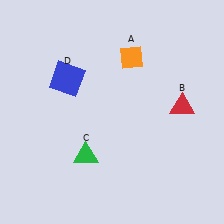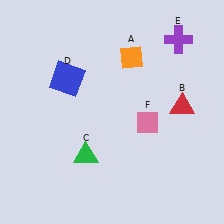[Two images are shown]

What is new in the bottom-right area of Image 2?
A pink diamond (F) was added in the bottom-right area of Image 2.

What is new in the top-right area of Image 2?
A purple cross (E) was added in the top-right area of Image 2.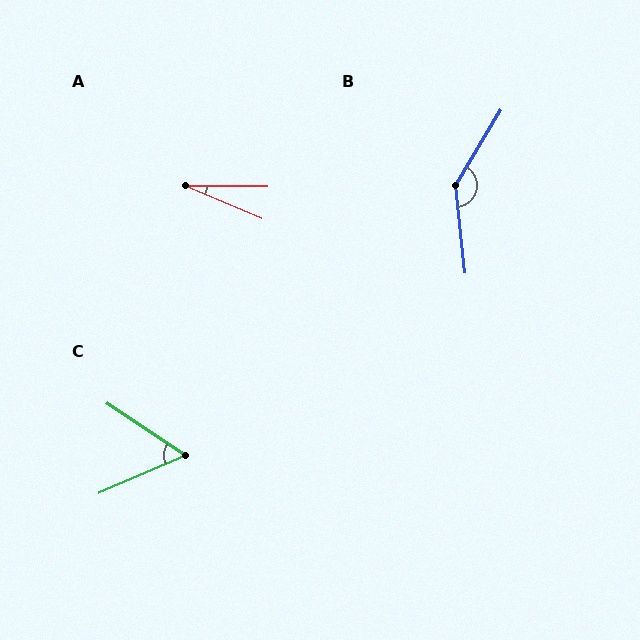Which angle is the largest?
B, at approximately 143 degrees.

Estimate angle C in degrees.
Approximately 57 degrees.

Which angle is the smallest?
A, at approximately 23 degrees.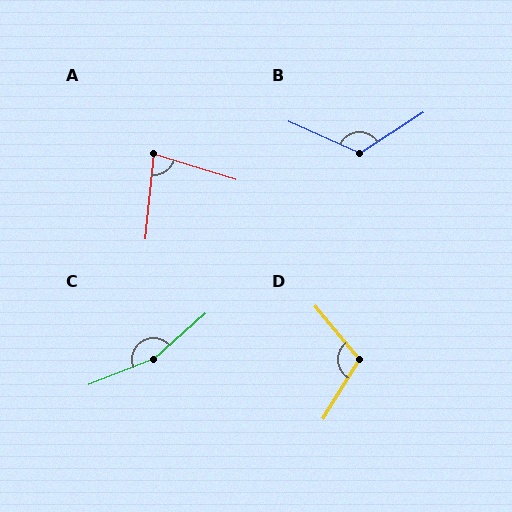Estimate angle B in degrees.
Approximately 123 degrees.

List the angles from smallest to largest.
A (78°), D (109°), B (123°), C (160°).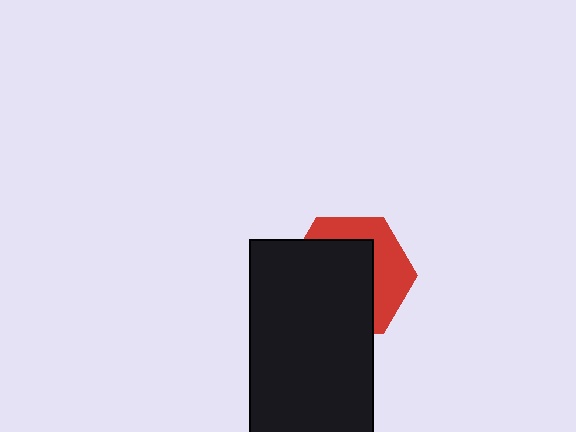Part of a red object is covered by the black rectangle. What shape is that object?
It is a hexagon.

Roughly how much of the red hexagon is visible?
A small part of it is visible (roughly 39%).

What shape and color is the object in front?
The object in front is a black rectangle.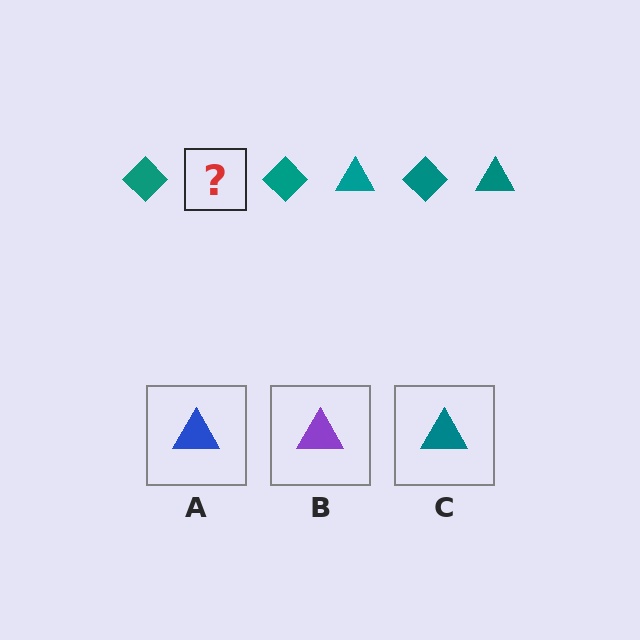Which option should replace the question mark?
Option C.